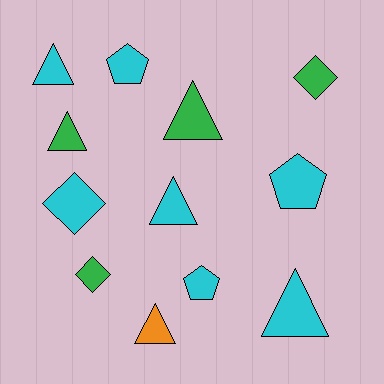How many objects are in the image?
There are 12 objects.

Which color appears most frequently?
Cyan, with 7 objects.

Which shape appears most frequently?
Triangle, with 6 objects.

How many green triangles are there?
There are 2 green triangles.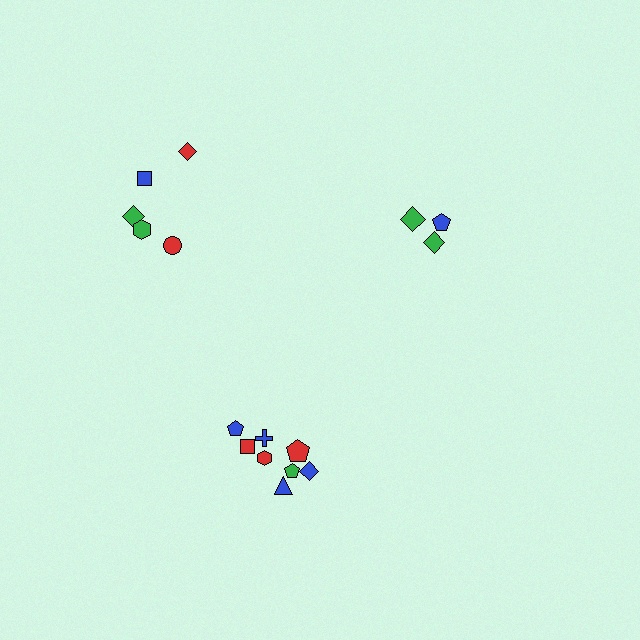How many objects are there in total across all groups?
There are 16 objects.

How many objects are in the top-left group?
There are 5 objects.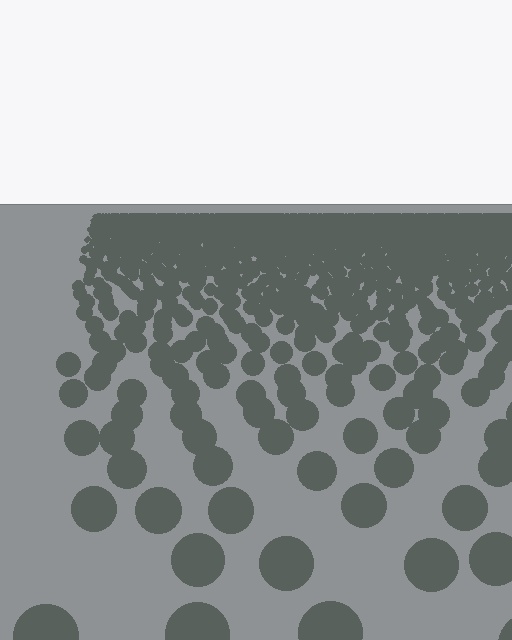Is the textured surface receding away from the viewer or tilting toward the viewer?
The surface is receding away from the viewer. Texture elements get smaller and denser toward the top.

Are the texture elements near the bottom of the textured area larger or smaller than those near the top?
Larger. Near the bottom, elements are closer to the viewer and appear at a bigger on-screen size.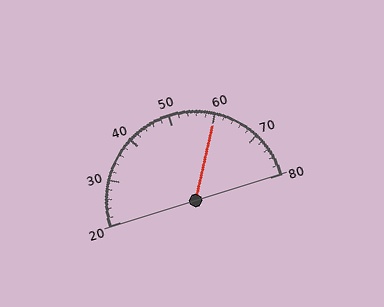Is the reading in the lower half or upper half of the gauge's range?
The reading is in the upper half of the range (20 to 80).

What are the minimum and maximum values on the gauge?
The gauge ranges from 20 to 80.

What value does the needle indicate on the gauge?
The needle indicates approximately 60.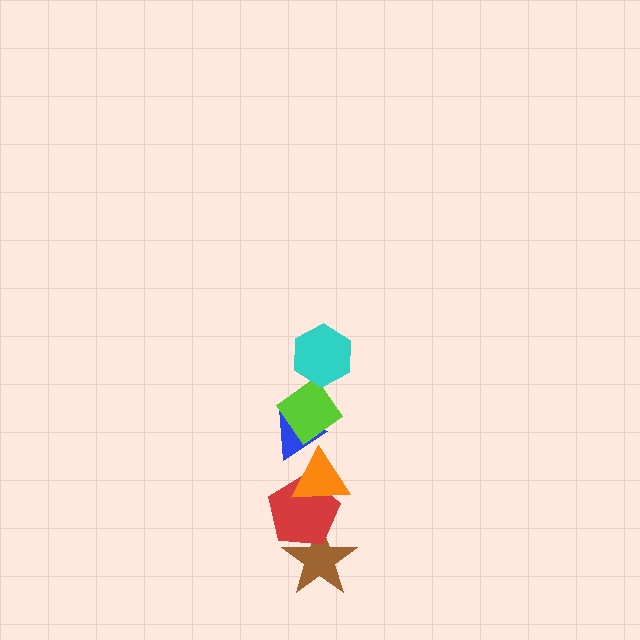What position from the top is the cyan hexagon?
The cyan hexagon is 1st from the top.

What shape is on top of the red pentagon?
The orange triangle is on top of the red pentagon.